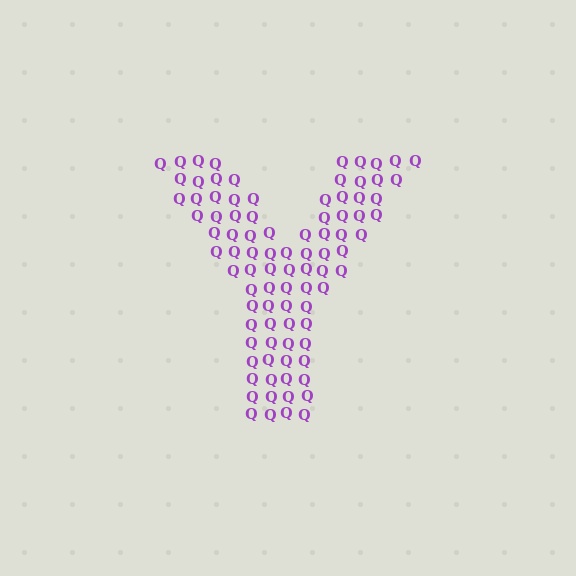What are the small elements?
The small elements are letter Q's.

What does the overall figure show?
The overall figure shows the letter Y.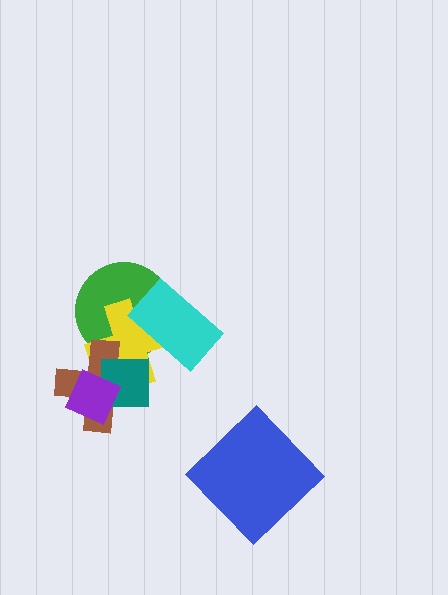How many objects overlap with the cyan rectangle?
2 objects overlap with the cyan rectangle.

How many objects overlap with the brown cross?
4 objects overlap with the brown cross.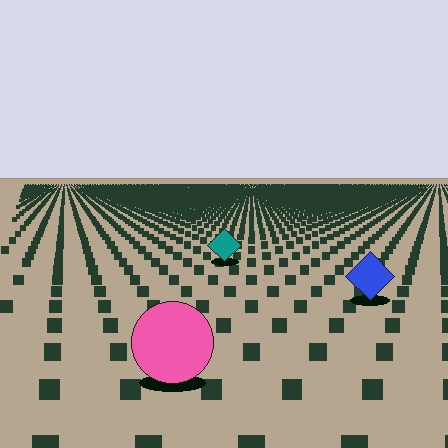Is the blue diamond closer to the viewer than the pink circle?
No. The pink circle is closer — you can tell from the texture gradient: the ground texture is coarser near it.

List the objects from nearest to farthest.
From nearest to farthest: the pink circle, the blue diamond, the teal diamond.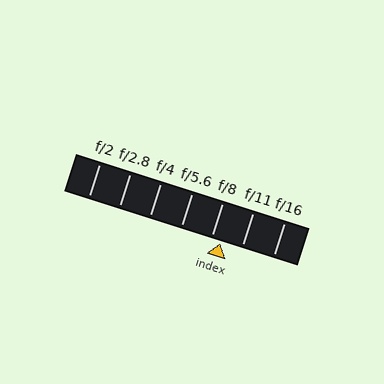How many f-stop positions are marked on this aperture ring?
There are 7 f-stop positions marked.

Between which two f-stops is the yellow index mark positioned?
The index mark is between f/8 and f/11.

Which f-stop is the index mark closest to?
The index mark is closest to f/8.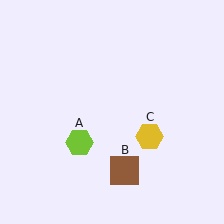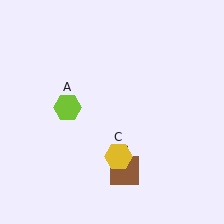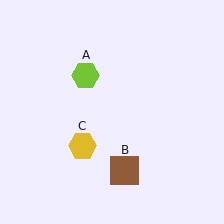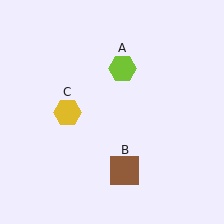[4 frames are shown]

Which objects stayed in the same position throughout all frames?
Brown square (object B) remained stationary.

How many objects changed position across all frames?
2 objects changed position: lime hexagon (object A), yellow hexagon (object C).